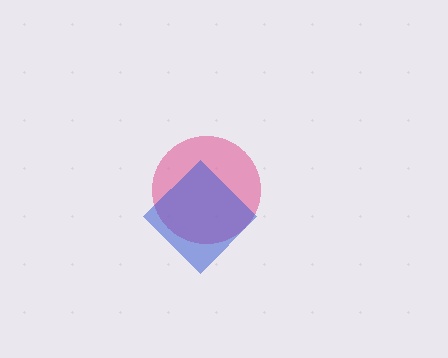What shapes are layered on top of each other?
The layered shapes are: a pink circle, a blue diamond.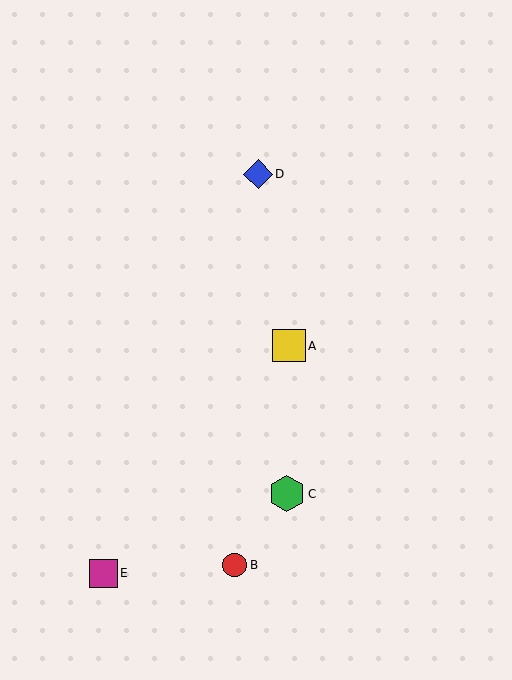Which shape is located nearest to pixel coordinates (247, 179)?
The blue diamond (labeled D) at (258, 174) is nearest to that location.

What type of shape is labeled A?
Shape A is a yellow square.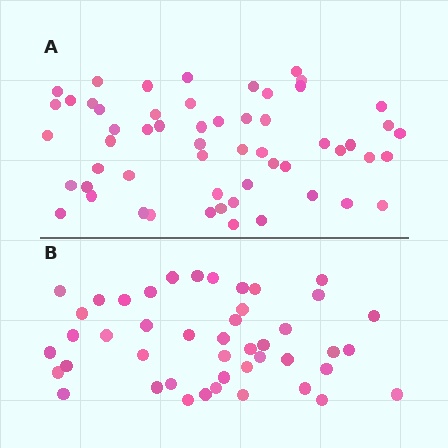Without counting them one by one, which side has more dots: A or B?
Region A (the top region) has more dots.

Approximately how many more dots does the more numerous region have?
Region A has roughly 12 or so more dots than region B.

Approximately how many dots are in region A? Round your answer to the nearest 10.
About 60 dots. (The exact count is 56, which rounds to 60.)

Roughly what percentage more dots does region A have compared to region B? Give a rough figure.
About 25% more.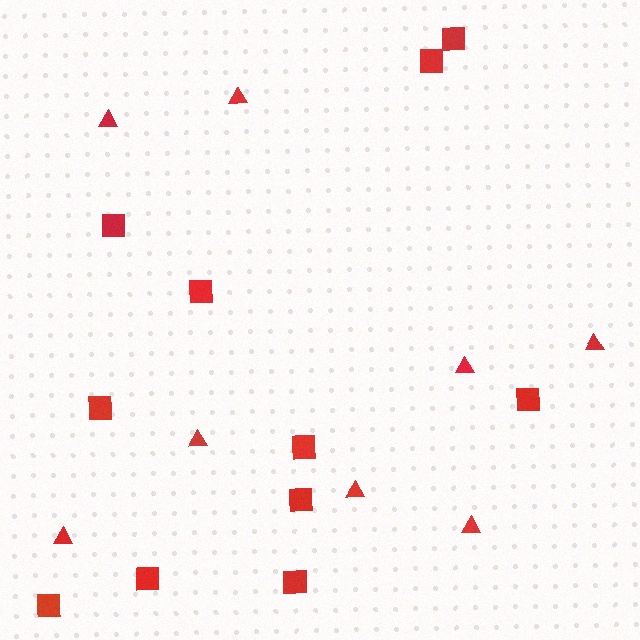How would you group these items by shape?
There are 2 groups: one group of squares (11) and one group of triangles (8).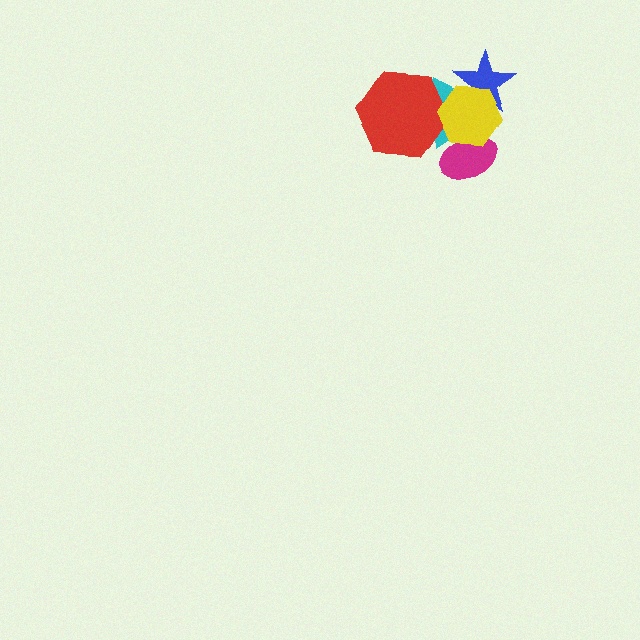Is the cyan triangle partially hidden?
Yes, it is partially covered by another shape.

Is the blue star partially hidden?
Yes, it is partially covered by another shape.